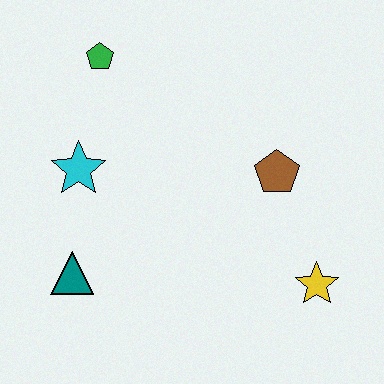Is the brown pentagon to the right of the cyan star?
Yes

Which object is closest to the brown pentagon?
The yellow star is closest to the brown pentagon.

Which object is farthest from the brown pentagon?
The teal triangle is farthest from the brown pentagon.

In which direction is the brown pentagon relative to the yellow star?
The brown pentagon is above the yellow star.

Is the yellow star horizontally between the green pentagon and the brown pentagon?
No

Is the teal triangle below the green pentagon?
Yes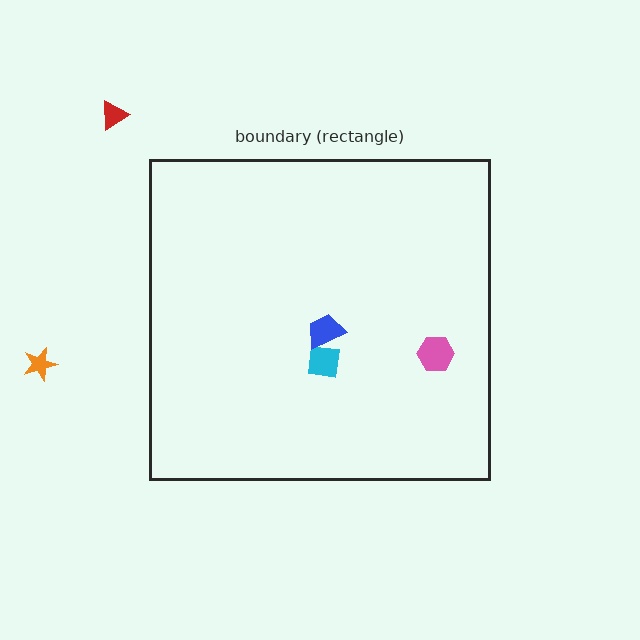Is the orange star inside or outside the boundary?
Outside.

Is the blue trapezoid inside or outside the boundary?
Inside.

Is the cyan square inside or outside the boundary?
Inside.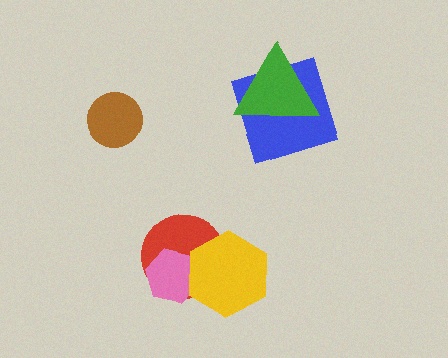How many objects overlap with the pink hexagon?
2 objects overlap with the pink hexagon.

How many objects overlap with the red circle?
2 objects overlap with the red circle.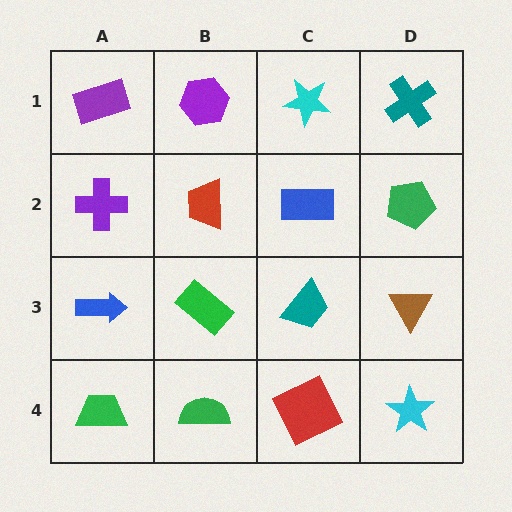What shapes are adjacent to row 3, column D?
A green pentagon (row 2, column D), a cyan star (row 4, column D), a teal trapezoid (row 3, column C).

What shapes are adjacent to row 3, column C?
A blue rectangle (row 2, column C), a red square (row 4, column C), a green rectangle (row 3, column B), a brown triangle (row 3, column D).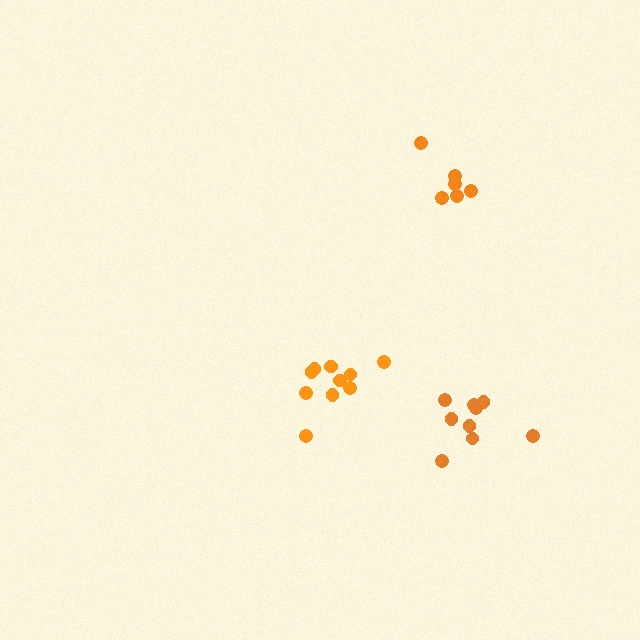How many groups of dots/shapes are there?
There are 3 groups.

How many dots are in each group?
Group 1: 6 dots, Group 2: 10 dots, Group 3: 9 dots (25 total).